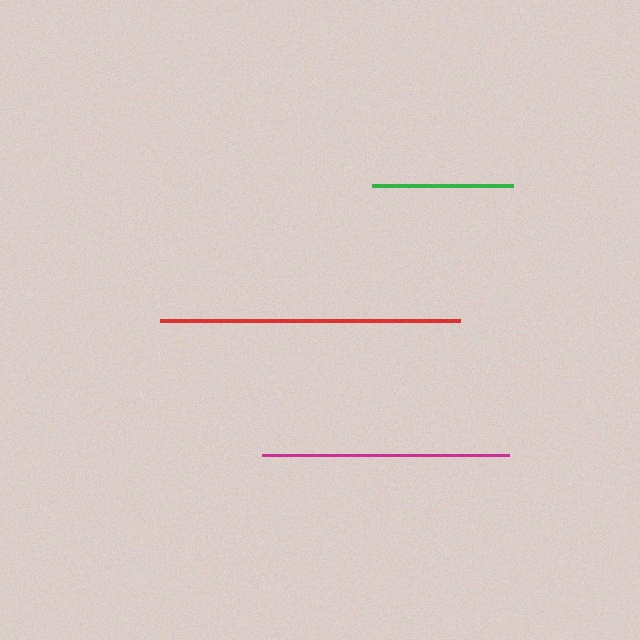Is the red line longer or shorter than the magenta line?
The red line is longer than the magenta line.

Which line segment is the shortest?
The green line is the shortest at approximately 142 pixels.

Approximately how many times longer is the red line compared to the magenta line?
The red line is approximately 1.2 times the length of the magenta line.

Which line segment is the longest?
The red line is the longest at approximately 300 pixels.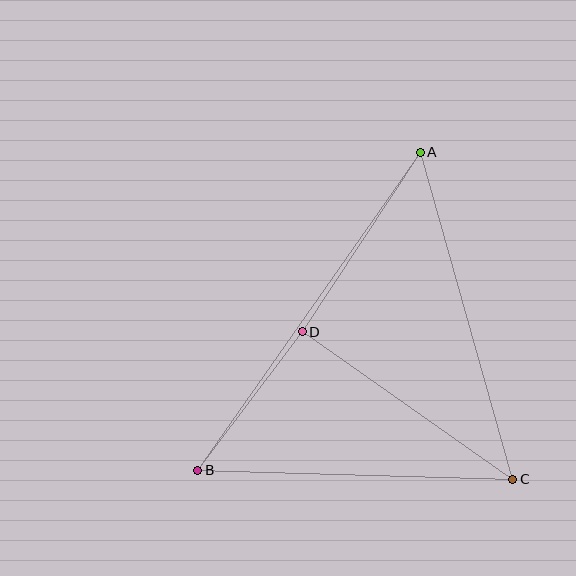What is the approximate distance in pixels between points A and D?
The distance between A and D is approximately 215 pixels.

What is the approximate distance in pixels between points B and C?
The distance between B and C is approximately 315 pixels.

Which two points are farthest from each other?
Points A and B are farthest from each other.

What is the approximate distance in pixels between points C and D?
The distance between C and D is approximately 257 pixels.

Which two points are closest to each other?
Points B and D are closest to each other.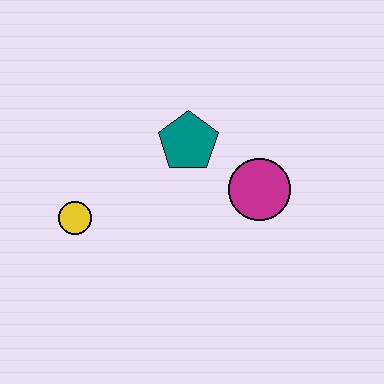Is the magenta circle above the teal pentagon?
No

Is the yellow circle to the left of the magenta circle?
Yes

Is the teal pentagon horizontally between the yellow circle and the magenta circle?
Yes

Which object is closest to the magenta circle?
The teal pentagon is closest to the magenta circle.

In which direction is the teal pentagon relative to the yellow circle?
The teal pentagon is to the right of the yellow circle.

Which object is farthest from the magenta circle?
The yellow circle is farthest from the magenta circle.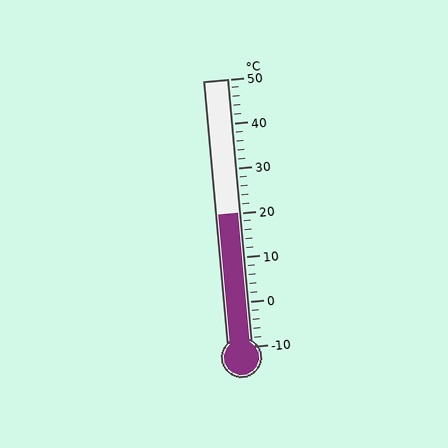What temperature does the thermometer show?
The thermometer shows approximately 20°C.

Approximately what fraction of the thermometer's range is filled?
The thermometer is filled to approximately 50% of its range.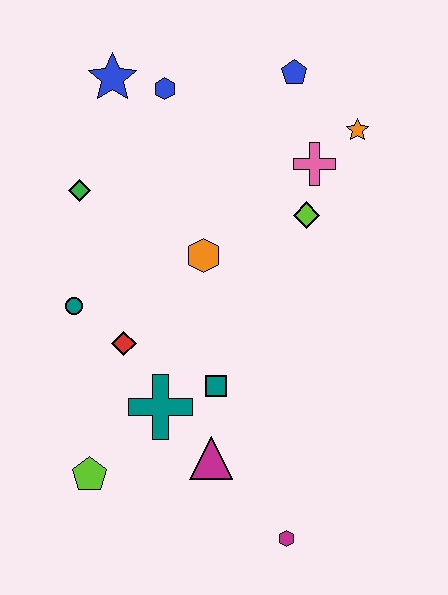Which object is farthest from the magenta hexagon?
The blue star is farthest from the magenta hexagon.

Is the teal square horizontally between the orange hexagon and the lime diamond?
Yes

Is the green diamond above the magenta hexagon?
Yes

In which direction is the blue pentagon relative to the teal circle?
The blue pentagon is above the teal circle.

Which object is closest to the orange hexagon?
The lime diamond is closest to the orange hexagon.